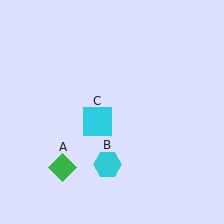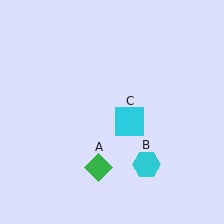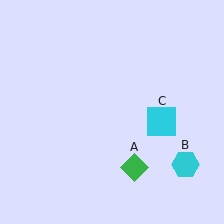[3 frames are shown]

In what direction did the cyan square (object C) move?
The cyan square (object C) moved right.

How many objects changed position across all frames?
3 objects changed position: green diamond (object A), cyan hexagon (object B), cyan square (object C).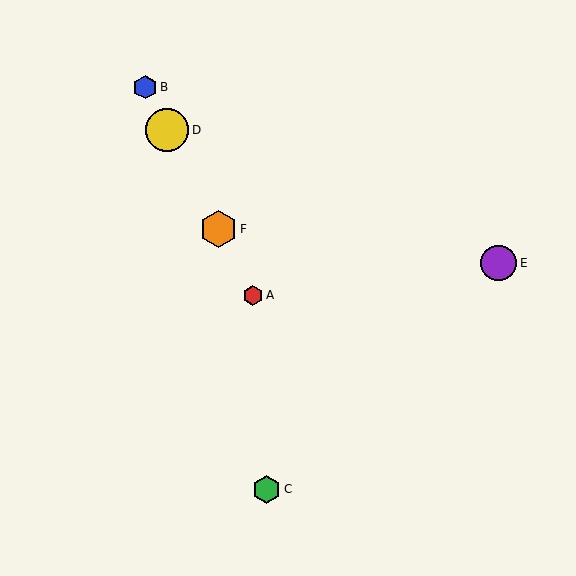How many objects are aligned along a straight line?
4 objects (A, B, D, F) are aligned along a straight line.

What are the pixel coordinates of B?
Object B is at (145, 87).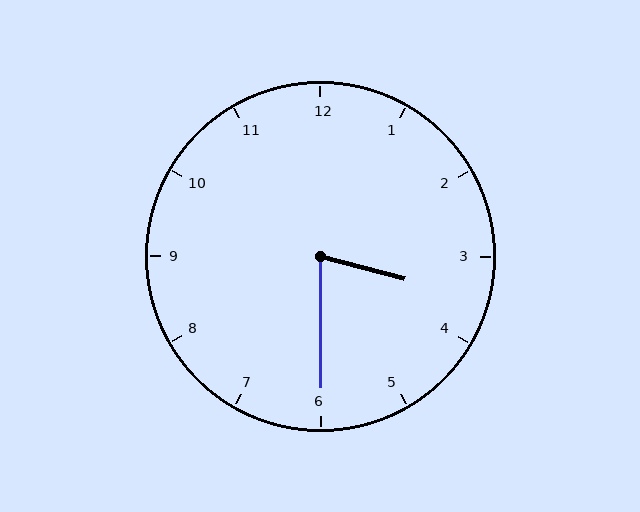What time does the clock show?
3:30.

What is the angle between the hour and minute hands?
Approximately 75 degrees.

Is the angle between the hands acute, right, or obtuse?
It is acute.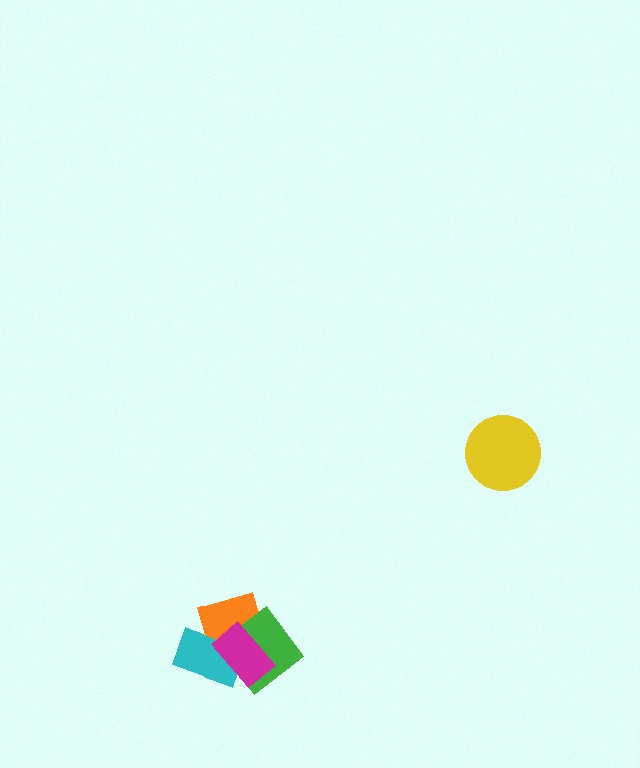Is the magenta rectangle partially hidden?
No, no other shape covers it.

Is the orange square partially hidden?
Yes, it is partially covered by another shape.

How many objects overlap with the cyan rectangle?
3 objects overlap with the cyan rectangle.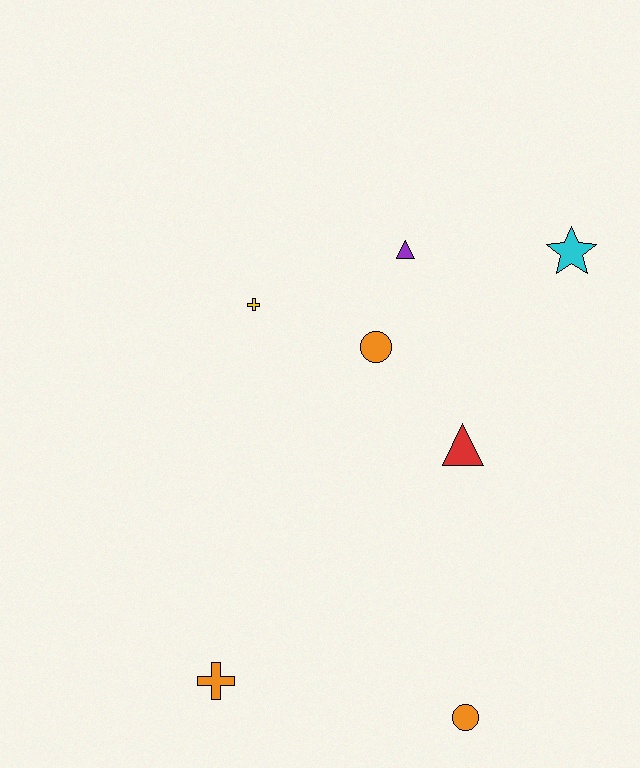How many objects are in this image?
There are 7 objects.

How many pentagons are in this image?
There are no pentagons.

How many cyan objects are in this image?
There is 1 cyan object.